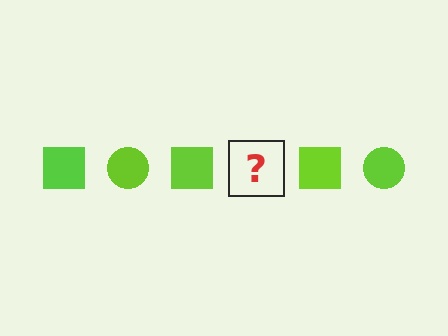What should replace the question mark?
The question mark should be replaced with a lime circle.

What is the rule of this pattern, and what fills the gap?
The rule is that the pattern cycles through square, circle shapes in lime. The gap should be filled with a lime circle.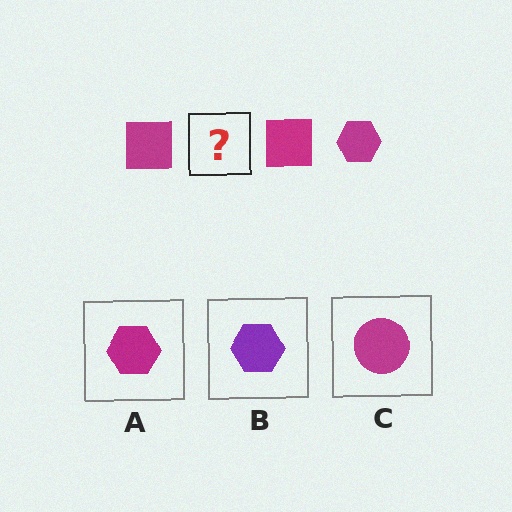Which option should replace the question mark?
Option A.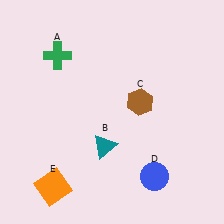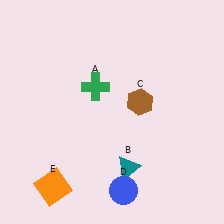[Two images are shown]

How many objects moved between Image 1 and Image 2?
3 objects moved between the two images.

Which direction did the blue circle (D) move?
The blue circle (D) moved left.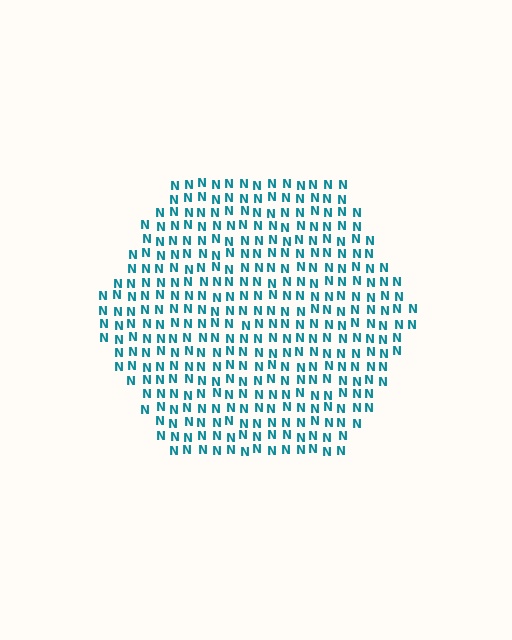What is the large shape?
The large shape is a hexagon.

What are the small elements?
The small elements are letter N's.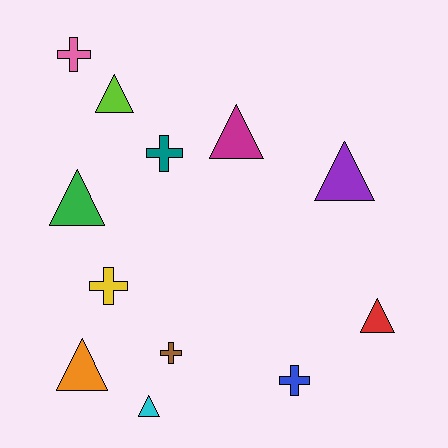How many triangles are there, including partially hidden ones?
There are 7 triangles.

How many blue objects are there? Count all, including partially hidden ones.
There is 1 blue object.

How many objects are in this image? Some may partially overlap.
There are 12 objects.